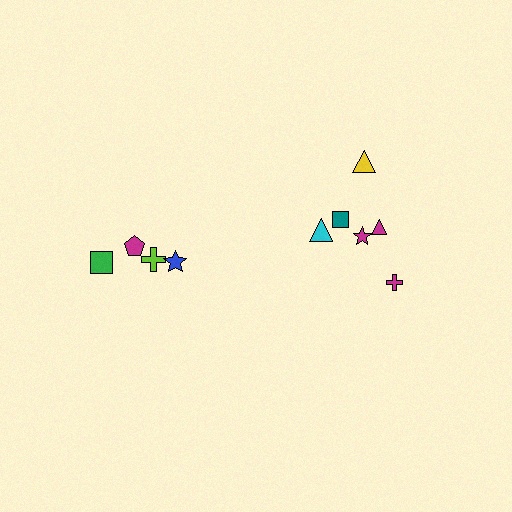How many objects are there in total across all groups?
There are 10 objects.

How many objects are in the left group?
There are 4 objects.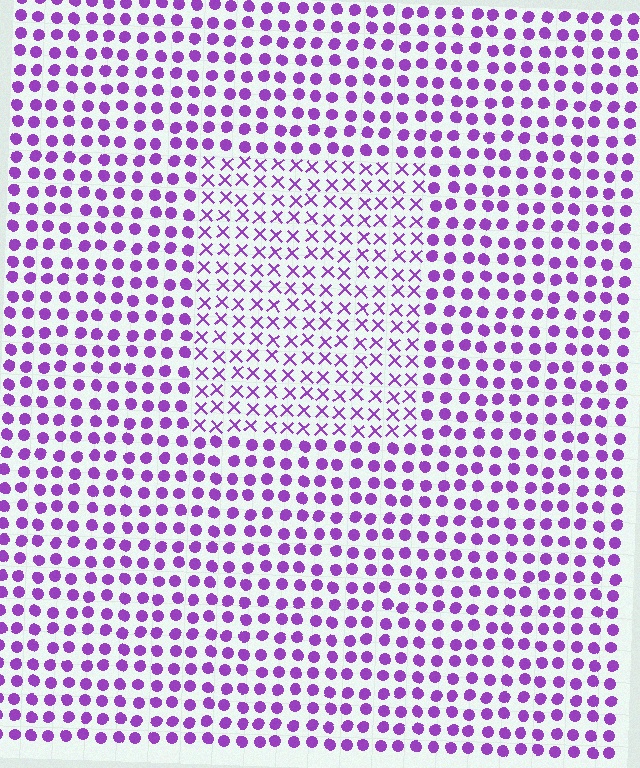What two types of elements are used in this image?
The image uses X marks inside the rectangle region and circles outside it.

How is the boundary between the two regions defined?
The boundary is defined by a change in element shape: X marks inside vs. circles outside. All elements share the same color and spacing.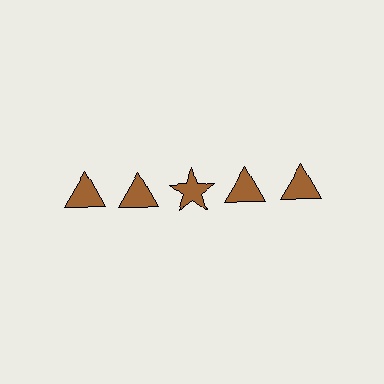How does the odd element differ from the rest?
It has a different shape: star instead of triangle.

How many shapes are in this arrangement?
There are 5 shapes arranged in a grid pattern.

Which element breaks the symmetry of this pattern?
The brown star in the top row, center column breaks the symmetry. All other shapes are brown triangles.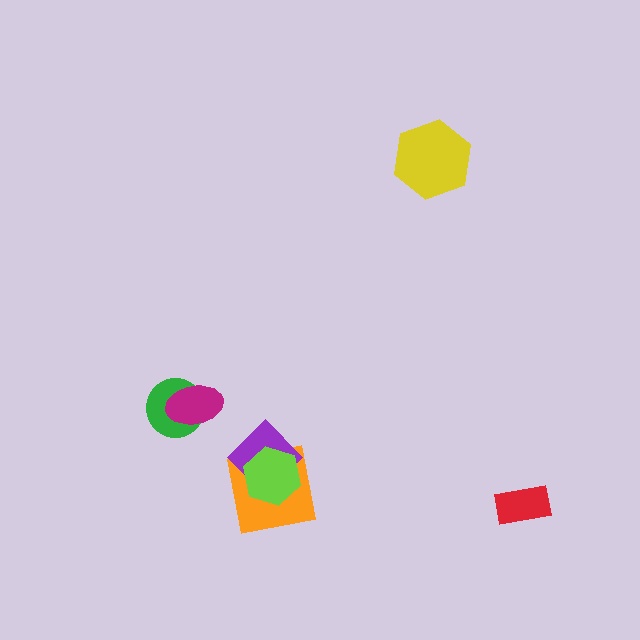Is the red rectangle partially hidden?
No, no other shape covers it.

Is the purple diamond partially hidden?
Yes, it is partially covered by another shape.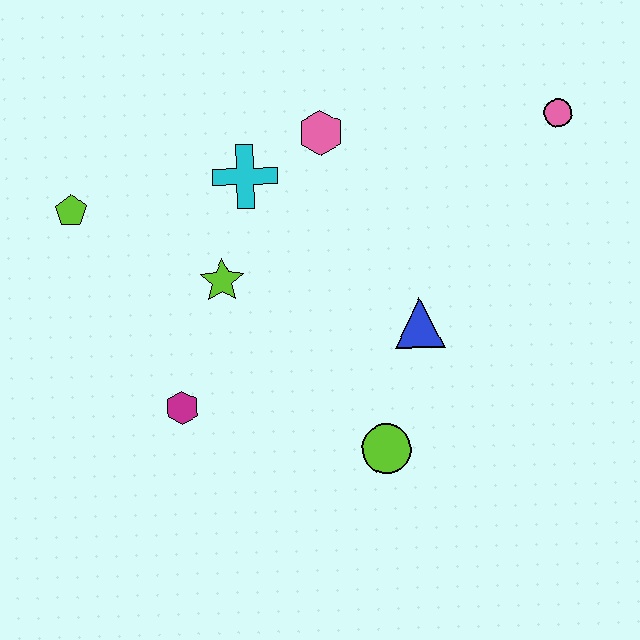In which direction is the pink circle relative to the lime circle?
The pink circle is above the lime circle.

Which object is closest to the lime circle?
The blue triangle is closest to the lime circle.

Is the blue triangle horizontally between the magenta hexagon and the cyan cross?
No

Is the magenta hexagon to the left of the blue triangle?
Yes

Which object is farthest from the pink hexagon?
The lime circle is farthest from the pink hexagon.